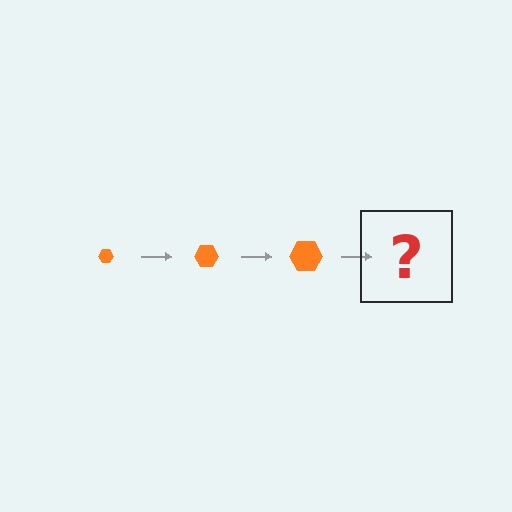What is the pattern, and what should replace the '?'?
The pattern is that the hexagon gets progressively larger each step. The '?' should be an orange hexagon, larger than the previous one.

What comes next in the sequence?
The next element should be an orange hexagon, larger than the previous one.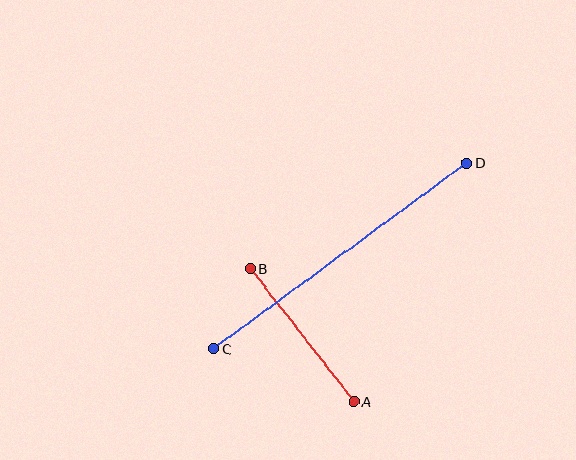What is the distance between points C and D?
The distance is approximately 314 pixels.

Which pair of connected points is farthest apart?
Points C and D are farthest apart.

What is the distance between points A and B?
The distance is approximately 168 pixels.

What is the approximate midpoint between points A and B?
The midpoint is at approximately (302, 335) pixels.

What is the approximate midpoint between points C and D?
The midpoint is at approximately (340, 256) pixels.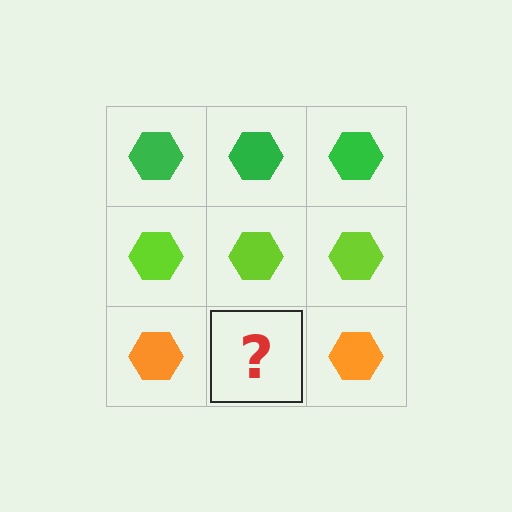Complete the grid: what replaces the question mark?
The question mark should be replaced with an orange hexagon.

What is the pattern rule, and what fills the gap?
The rule is that each row has a consistent color. The gap should be filled with an orange hexagon.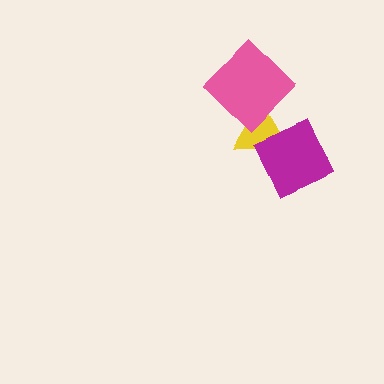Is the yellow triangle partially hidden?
Yes, it is partially covered by another shape.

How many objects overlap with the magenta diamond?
1 object overlaps with the magenta diamond.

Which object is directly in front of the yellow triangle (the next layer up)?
The magenta diamond is directly in front of the yellow triangle.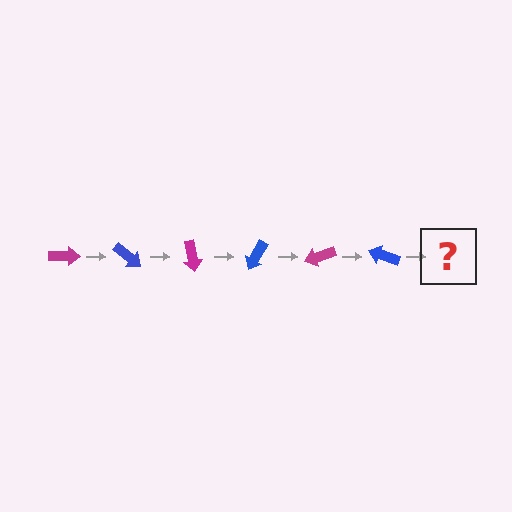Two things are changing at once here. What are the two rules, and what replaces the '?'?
The two rules are that it rotates 40 degrees each step and the color cycles through magenta and blue. The '?' should be a magenta arrow, rotated 240 degrees from the start.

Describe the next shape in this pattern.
It should be a magenta arrow, rotated 240 degrees from the start.